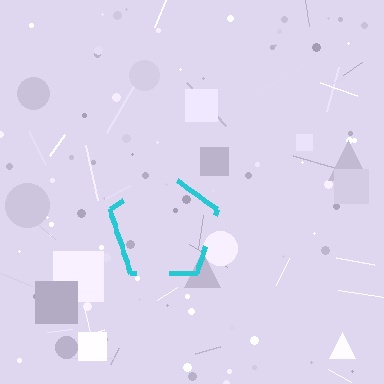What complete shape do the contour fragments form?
The contour fragments form a pentagon.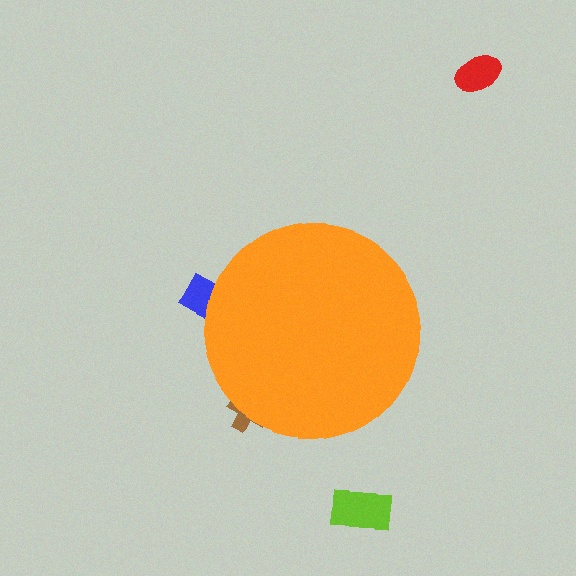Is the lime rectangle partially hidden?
No, the lime rectangle is fully visible.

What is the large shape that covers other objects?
An orange circle.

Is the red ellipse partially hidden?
No, the red ellipse is fully visible.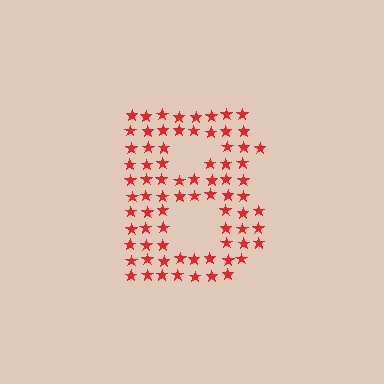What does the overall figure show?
The overall figure shows the letter B.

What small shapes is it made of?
It is made of small stars.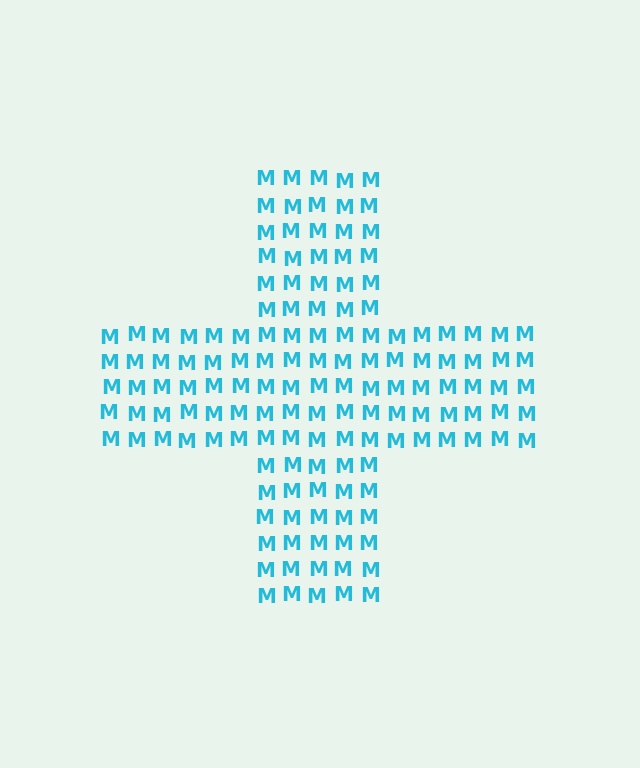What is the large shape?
The large shape is a cross.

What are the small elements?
The small elements are letter M's.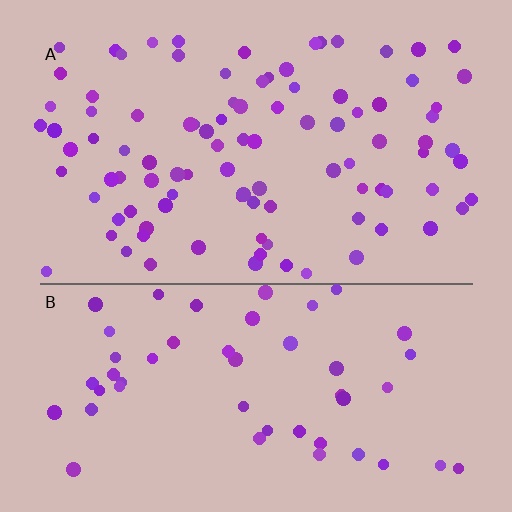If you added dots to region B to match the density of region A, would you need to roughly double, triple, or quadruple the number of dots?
Approximately double.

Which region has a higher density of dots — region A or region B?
A (the top).